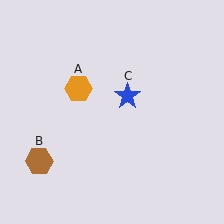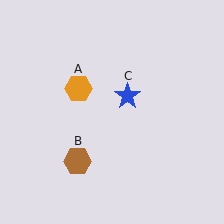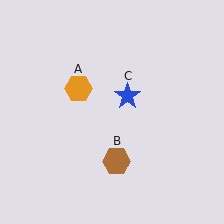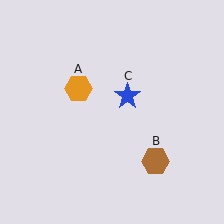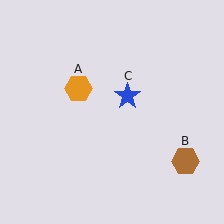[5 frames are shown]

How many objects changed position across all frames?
1 object changed position: brown hexagon (object B).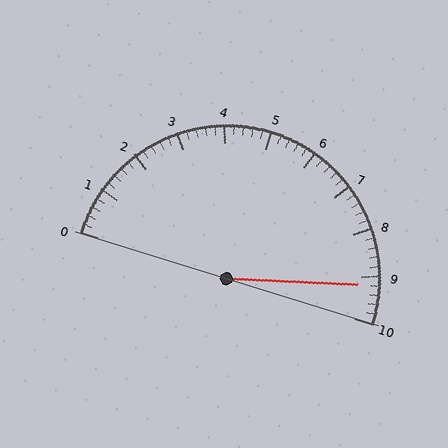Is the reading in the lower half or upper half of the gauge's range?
The reading is in the upper half of the range (0 to 10).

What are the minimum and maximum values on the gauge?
The gauge ranges from 0 to 10.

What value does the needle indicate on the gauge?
The needle indicates approximately 9.2.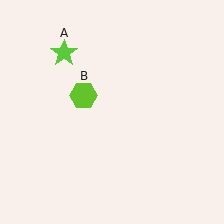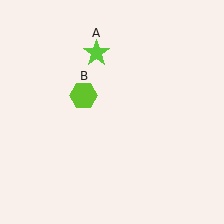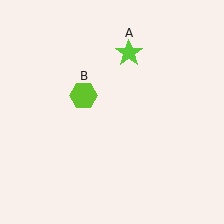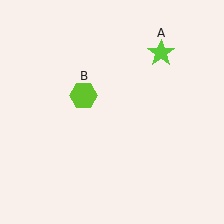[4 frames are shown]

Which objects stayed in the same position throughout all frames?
Lime hexagon (object B) remained stationary.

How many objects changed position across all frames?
1 object changed position: lime star (object A).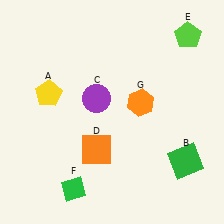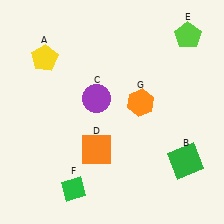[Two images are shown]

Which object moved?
The yellow pentagon (A) moved up.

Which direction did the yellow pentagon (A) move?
The yellow pentagon (A) moved up.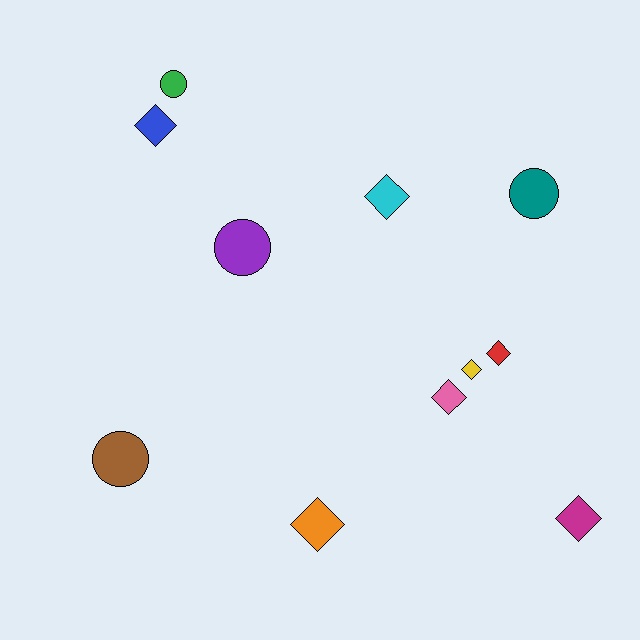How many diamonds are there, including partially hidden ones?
There are 7 diamonds.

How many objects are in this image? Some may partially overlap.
There are 11 objects.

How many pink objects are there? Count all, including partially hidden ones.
There is 1 pink object.